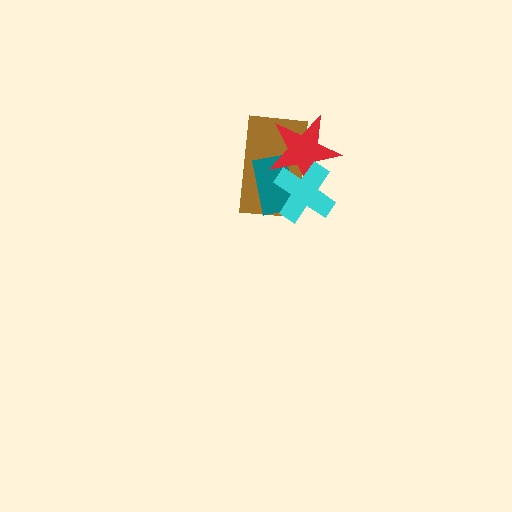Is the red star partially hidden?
Yes, it is partially covered by another shape.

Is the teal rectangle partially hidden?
Yes, it is partially covered by another shape.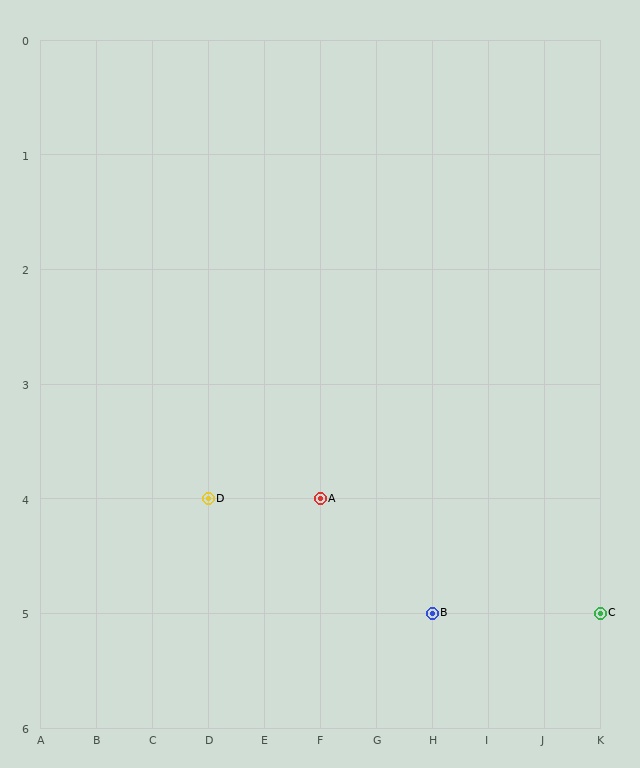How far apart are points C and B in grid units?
Points C and B are 3 columns apart.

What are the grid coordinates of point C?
Point C is at grid coordinates (K, 5).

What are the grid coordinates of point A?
Point A is at grid coordinates (F, 4).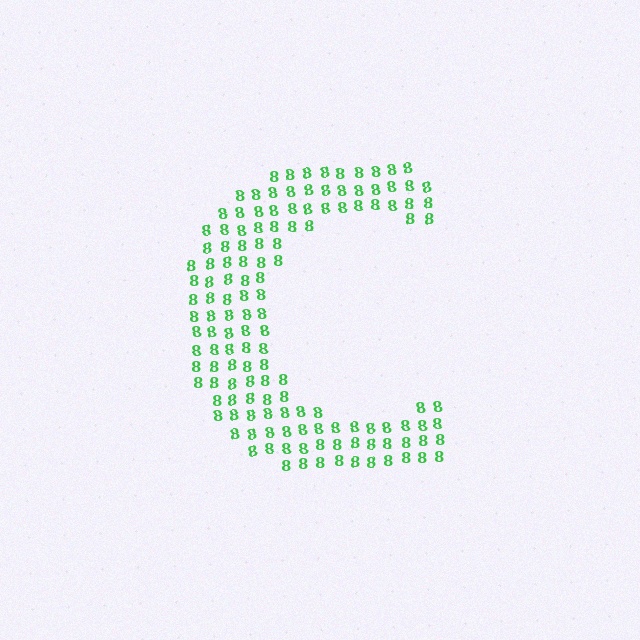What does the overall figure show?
The overall figure shows the letter C.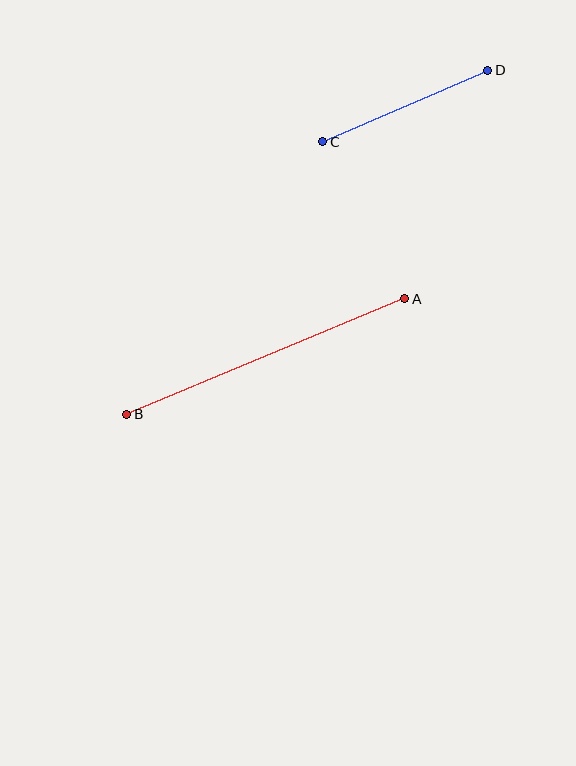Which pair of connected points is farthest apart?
Points A and B are farthest apart.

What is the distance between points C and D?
The distance is approximately 180 pixels.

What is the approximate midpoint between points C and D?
The midpoint is at approximately (405, 106) pixels.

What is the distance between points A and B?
The distance is approximately 301 pixels.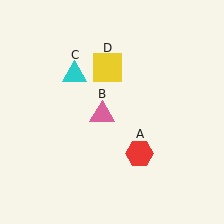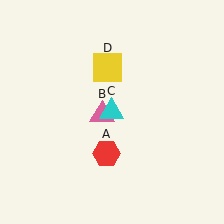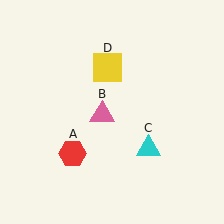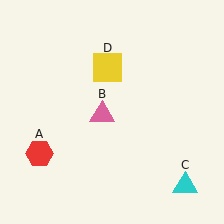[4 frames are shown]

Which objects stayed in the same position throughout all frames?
Pink triangle (object B) and yellow square (object D) remained stationary.